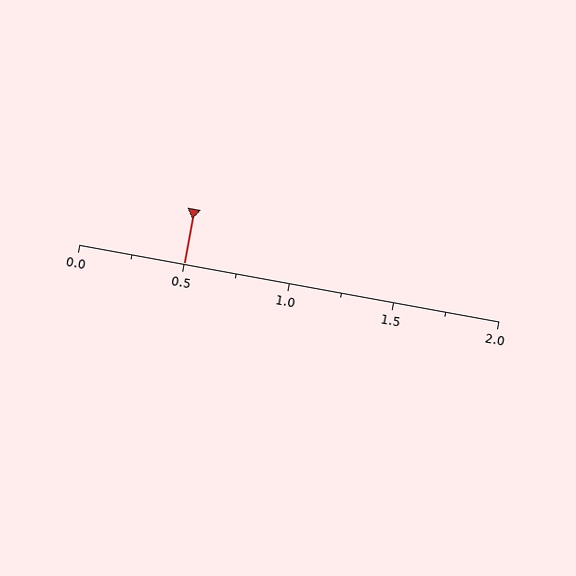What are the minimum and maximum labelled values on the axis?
The axis runs from 0.0 to 2.0.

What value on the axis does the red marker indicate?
The marker indicates approximately 0.5.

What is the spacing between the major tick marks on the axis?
The major ticks are spaced 0.5 apart.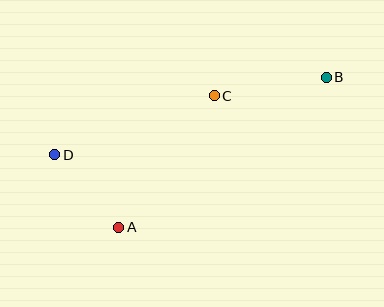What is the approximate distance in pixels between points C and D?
The distance between C and D is approximately 170 pixels.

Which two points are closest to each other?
Points A and D are closest to each other.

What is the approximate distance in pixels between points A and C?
The distance between A and C is approximately 162 pixels.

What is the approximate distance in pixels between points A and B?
The distance between A and B is approximately 256 pixels.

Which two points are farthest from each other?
Points B and D are farthest from each other.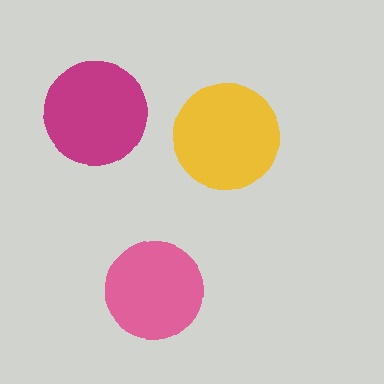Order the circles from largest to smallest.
the yellow one, the magenta one, the pink one.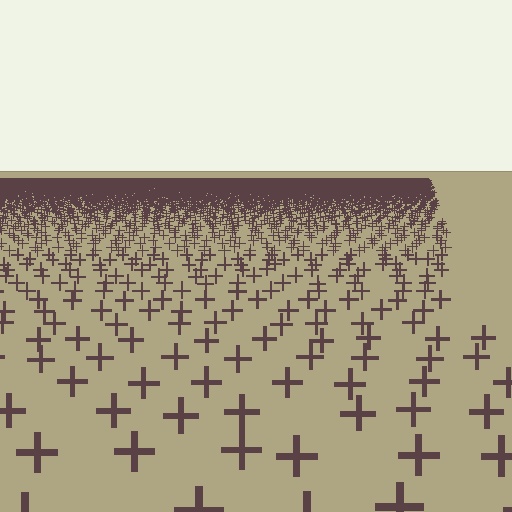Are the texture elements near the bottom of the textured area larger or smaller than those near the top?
Larger. Near the bottom, elements are closer to the viewer and appear at a bigger on-screen size.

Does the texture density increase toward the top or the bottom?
Density increases toward the top.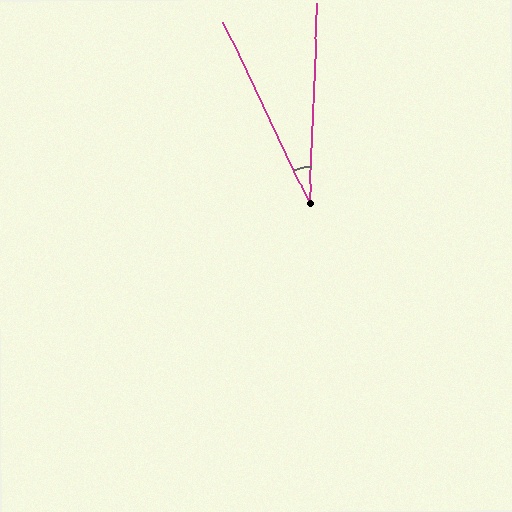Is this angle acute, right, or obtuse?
It is acute.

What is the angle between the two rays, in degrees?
Approximately 28 degrees.